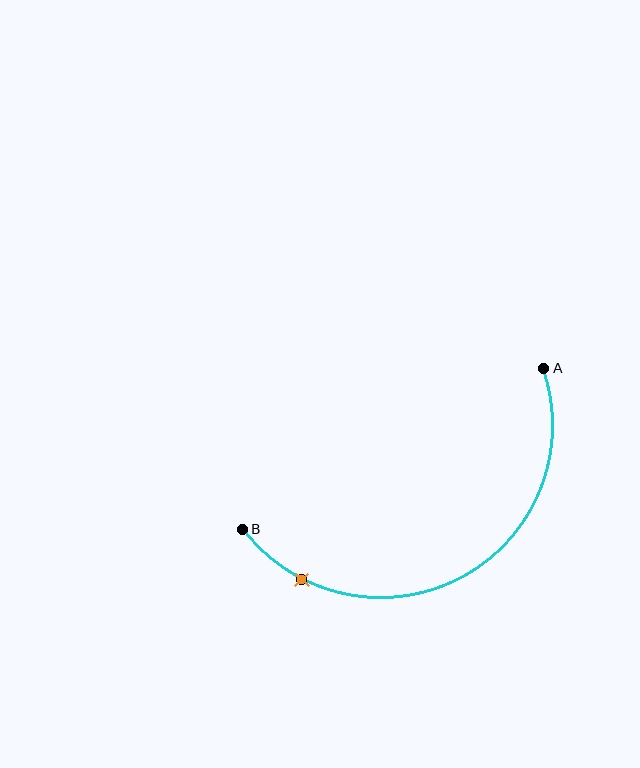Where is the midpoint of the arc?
The arc midpoint is the point on the curve farthest from the straight line joining A and B. It sits below that line.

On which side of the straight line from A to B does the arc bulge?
The arc bulges below the straight line connecting A and B.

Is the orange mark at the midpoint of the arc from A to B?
No. The orange mark lies on the arc but is closer to endpoint B. The arc midpoint would be at the point on the curve equidistant along the arc from both A and B.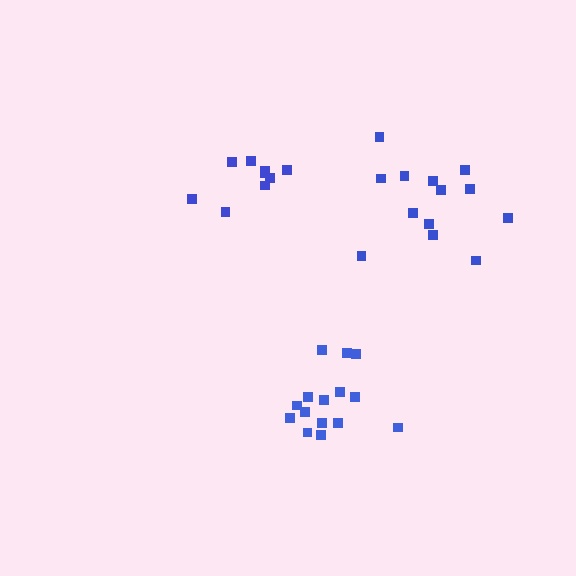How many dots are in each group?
Group 1: 13 dots, Group 2: 9 dots, Group 3: 15 dots (37 total).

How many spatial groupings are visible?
There are 3 spatial groupings.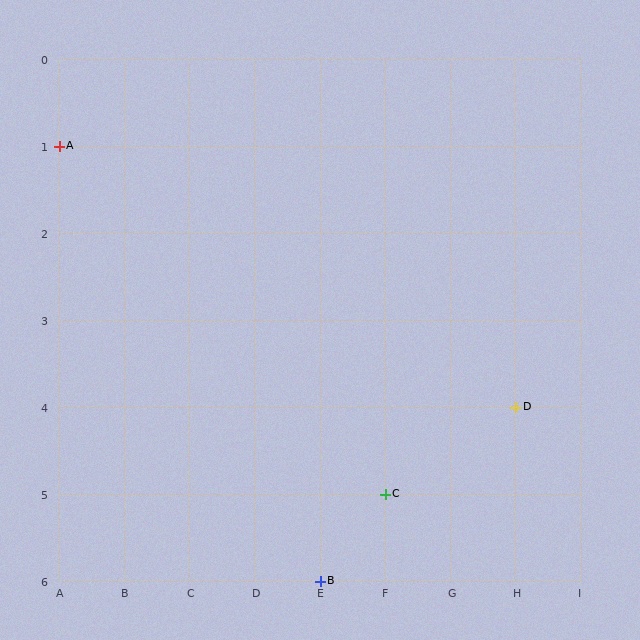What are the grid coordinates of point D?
Point D is at grid coordinates (H, 4).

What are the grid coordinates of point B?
Point B is at grid coordinates (E, 6).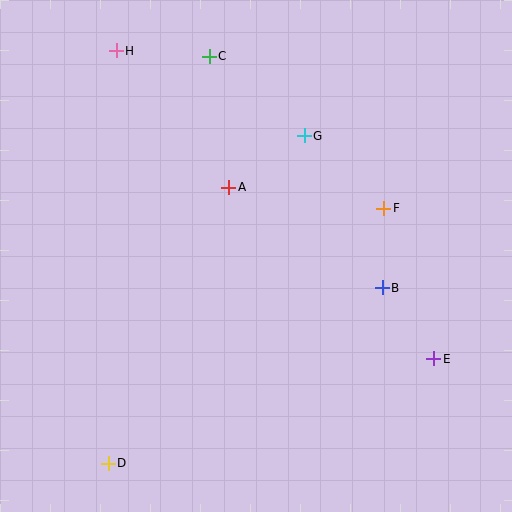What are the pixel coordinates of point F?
Point F is at (384, 208).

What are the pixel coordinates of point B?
Point B is at (382, 288).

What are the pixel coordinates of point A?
Point A is at (229, 187).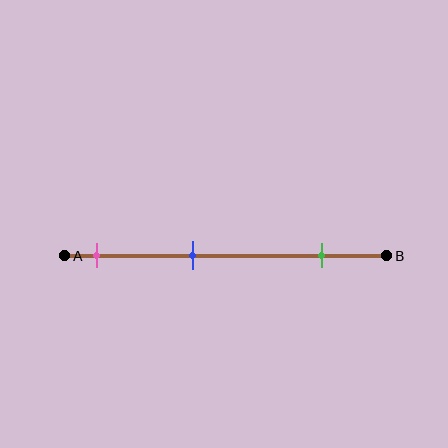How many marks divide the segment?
There are 3 marks dividing the segment.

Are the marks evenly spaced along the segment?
Yes, the marks are approximately evenly spaced.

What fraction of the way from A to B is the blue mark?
The blue mark is approximately 40% (0.4) of the way from A to B.